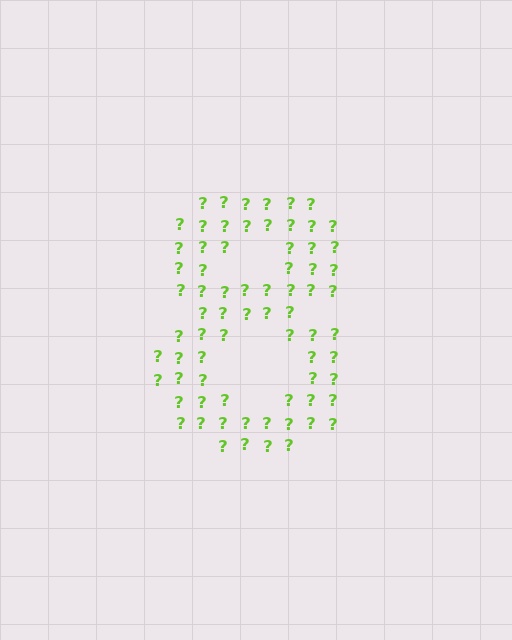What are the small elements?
The small elements are question marks.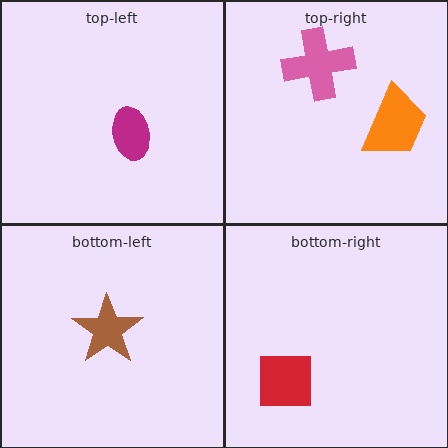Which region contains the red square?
The bottom-right region.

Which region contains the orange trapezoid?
The top-right region.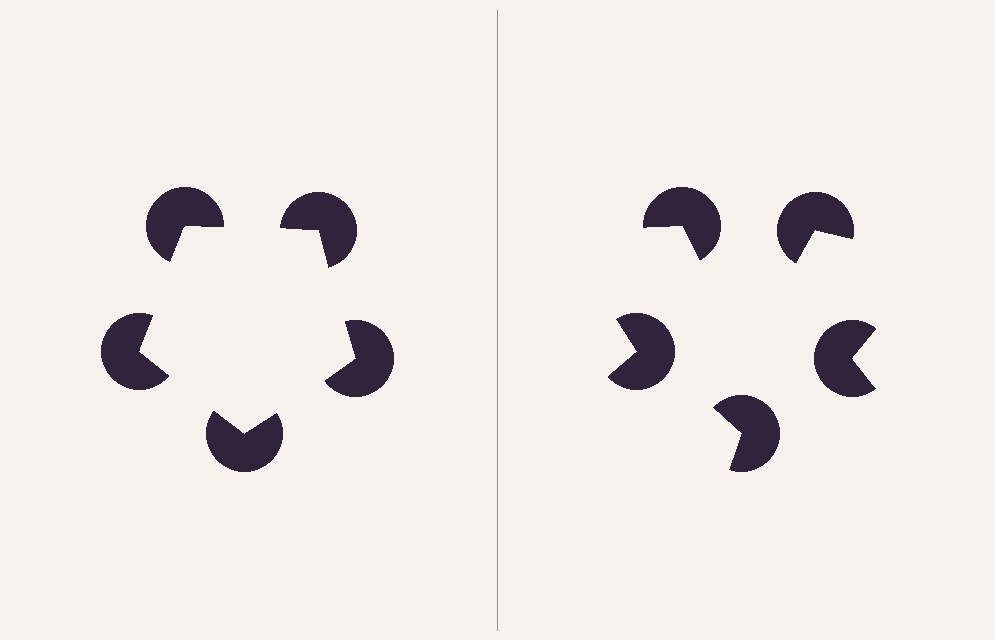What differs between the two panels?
The pac-man discs are positioned identically on both sides; only the wedge orientations differ. On the left they align to a pentagon; on the right they are misaligned.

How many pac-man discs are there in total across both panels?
10 — 5 on each side.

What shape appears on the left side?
An illusory pentagon.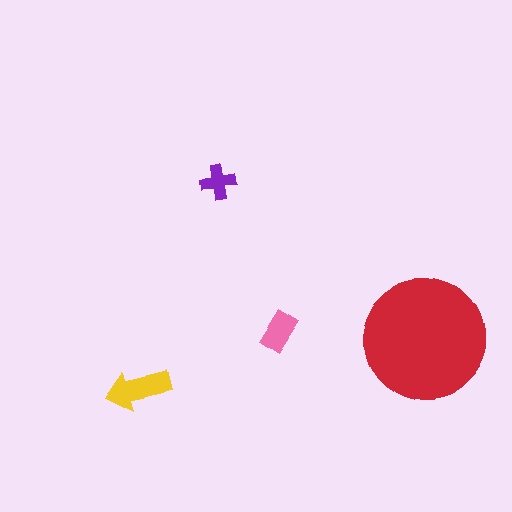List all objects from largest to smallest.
The red circle, the yellow arrow, the pink rectangle, the purple cross.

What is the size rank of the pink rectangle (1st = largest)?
3rd.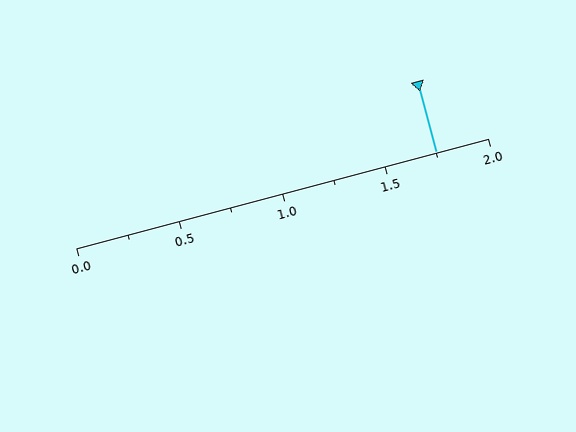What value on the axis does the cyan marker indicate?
The marker indicates approximately 1.75.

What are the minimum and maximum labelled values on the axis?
The axis runs from 0.0 to 2.0.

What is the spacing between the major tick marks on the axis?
The major ticks are spaced 0.5 apart.